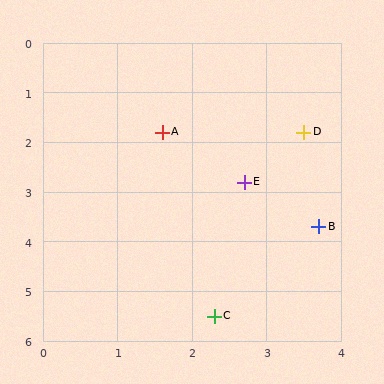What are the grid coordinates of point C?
Point C is at approximately (2.3, 5.5).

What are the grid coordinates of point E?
Point E is at approximately (2.7, 2.8).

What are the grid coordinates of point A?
Point A is at approximately (1.6, 1.8).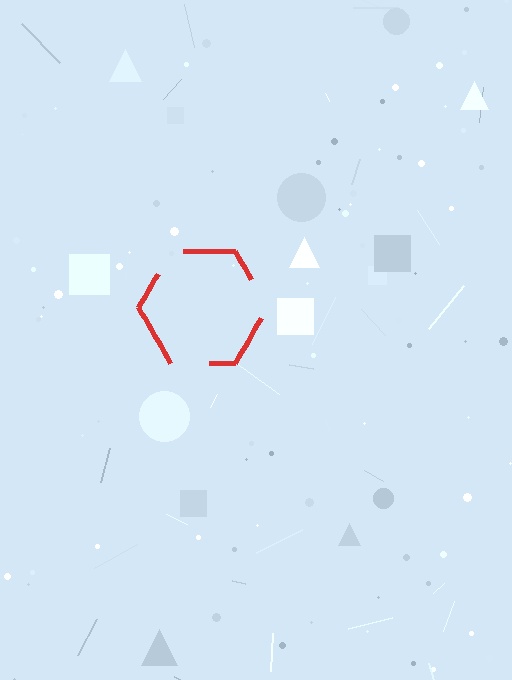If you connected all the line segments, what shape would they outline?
They would outline a hexagon.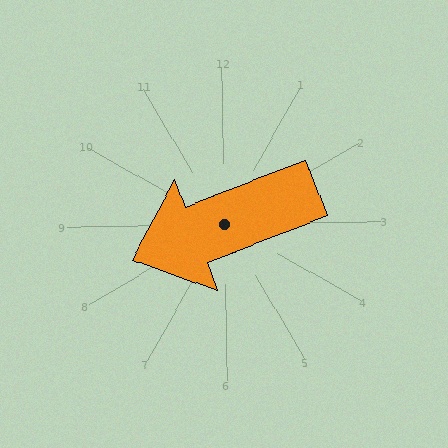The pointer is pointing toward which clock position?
Roughly 8 o'clock.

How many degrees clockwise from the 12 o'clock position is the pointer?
Approximately 250 degrees.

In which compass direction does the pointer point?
West.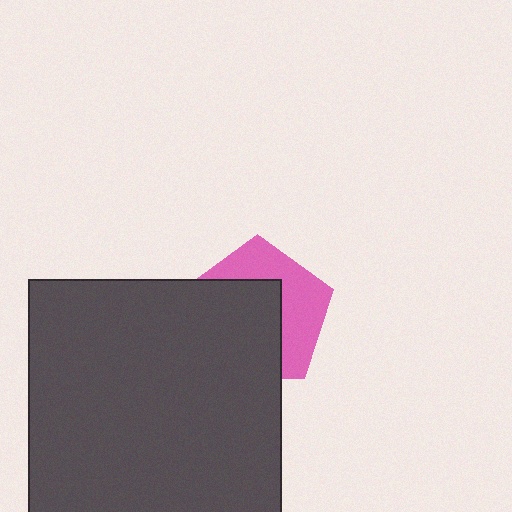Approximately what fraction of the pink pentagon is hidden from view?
Roughly 56% of the pink pentagon is hidden behind the dark gray square.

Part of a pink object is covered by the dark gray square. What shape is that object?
It is a pentagon.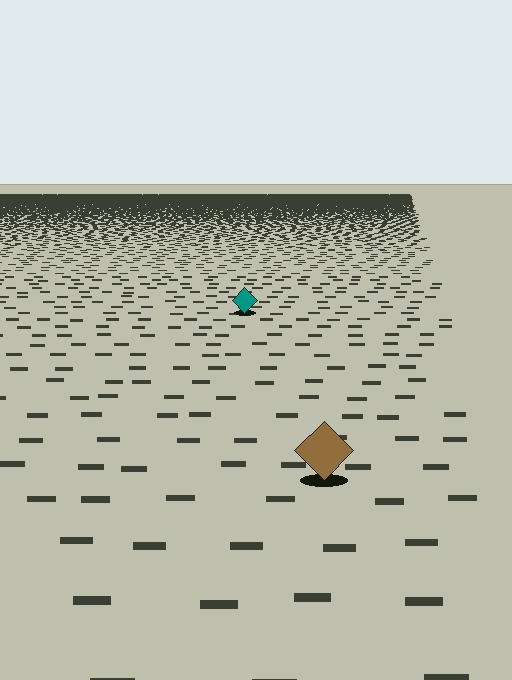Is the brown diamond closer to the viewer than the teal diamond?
Yes. The brown diamond is closer — you can tell from the texture gradient: the ground texture is coarser near it.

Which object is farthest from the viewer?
The teal diamond is farthest from the viewer. It appears smaller and the ground texture around it is denser.